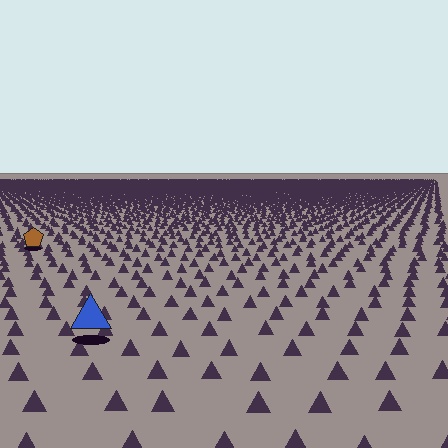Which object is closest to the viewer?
The blue triangle is closest. The texture marks near it are larger and more spread out.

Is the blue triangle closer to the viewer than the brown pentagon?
Yes. The blue triangle is closer — you can tell from the texture gradient: the ground texture is coarser near it.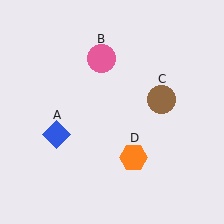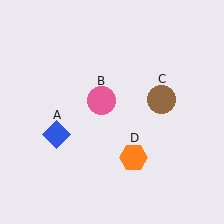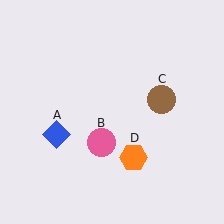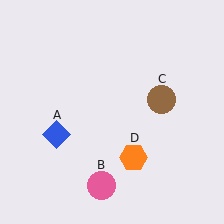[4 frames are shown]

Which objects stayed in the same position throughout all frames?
Blue diamond (object A) and brown circle (object C) and orange hexagon (object D) remained stationary.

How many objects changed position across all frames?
1 object changed position: pink circle (object B).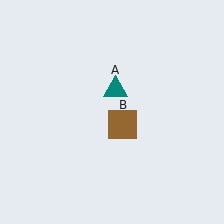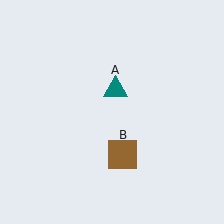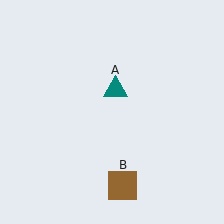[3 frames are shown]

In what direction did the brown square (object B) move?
The brown square (object B) moved down.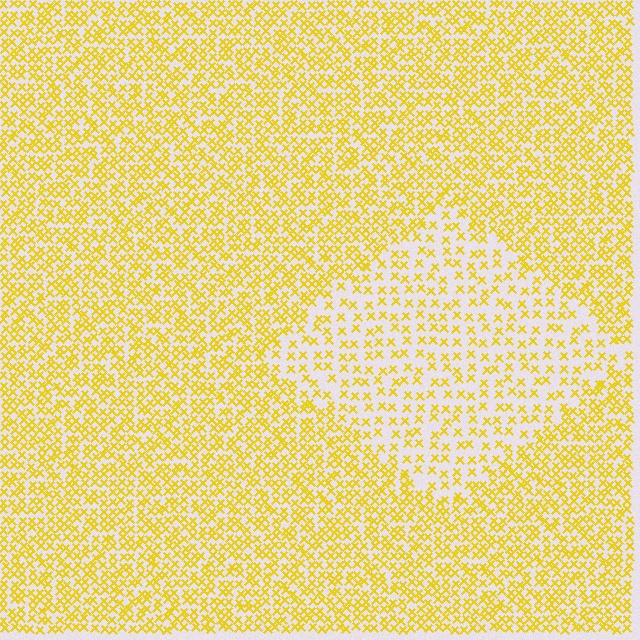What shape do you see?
I see a diamond.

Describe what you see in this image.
The image contains small yellow elements arranged at two different densities. A diamond-shaped region is visible where the elements are less densely packed than the surrounding area.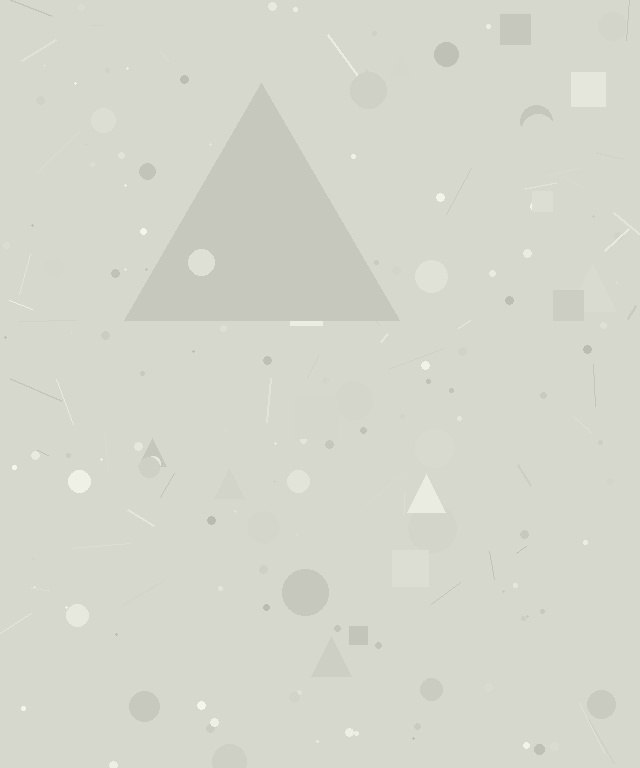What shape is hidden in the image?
A triangle is hidden in the image.